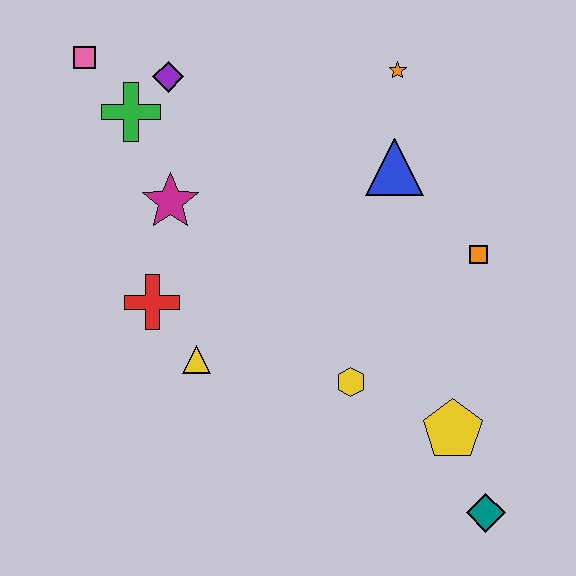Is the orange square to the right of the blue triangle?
Yes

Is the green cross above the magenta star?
Yes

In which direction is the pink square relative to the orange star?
The pink square is to the left of the orange star.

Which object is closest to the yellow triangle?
The red cross is closest to the yellow triangle.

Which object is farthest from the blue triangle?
The teal diamond is farthest from the blue triangle.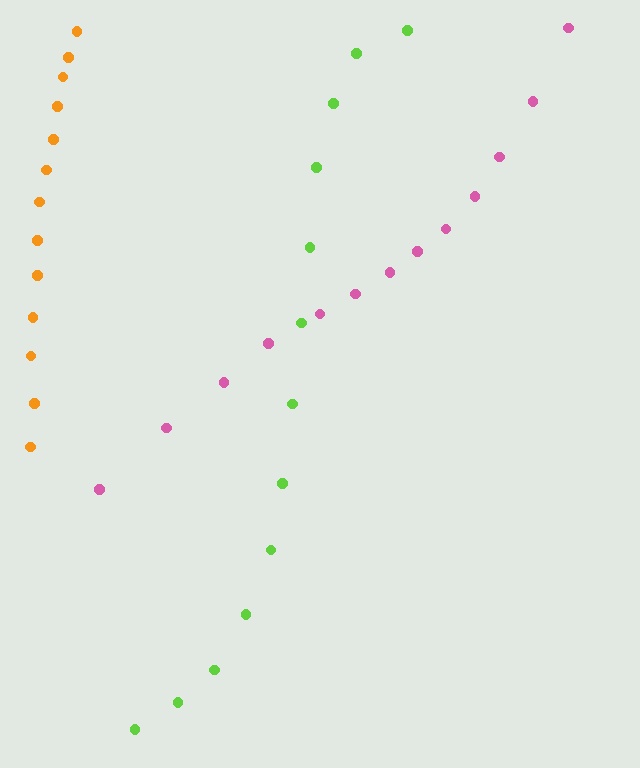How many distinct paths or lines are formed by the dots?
There are 3 distinct paths.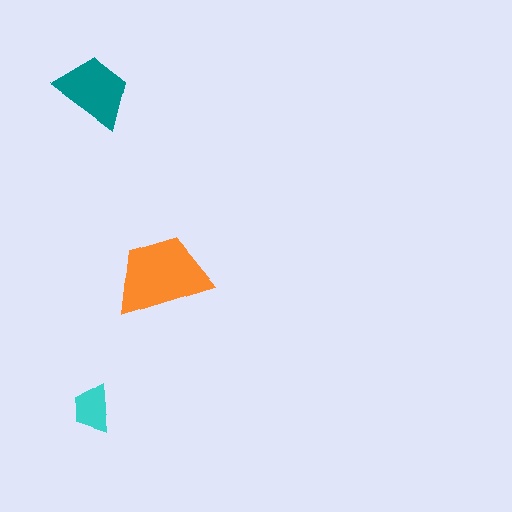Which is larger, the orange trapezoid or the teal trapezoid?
The orange one.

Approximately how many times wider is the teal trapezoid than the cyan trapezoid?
About 1.5 times wider.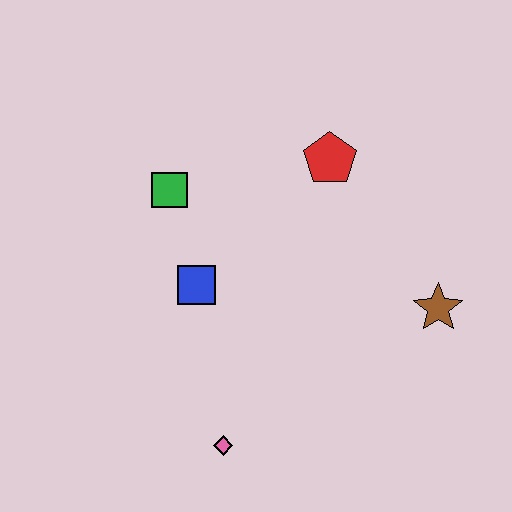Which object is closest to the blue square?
The green square is closest to the blue square.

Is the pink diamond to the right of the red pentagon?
No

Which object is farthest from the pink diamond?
The red pentagon is farthest from the pink diamond.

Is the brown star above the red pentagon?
No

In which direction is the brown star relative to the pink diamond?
The brown star is to the right of the pink diamond.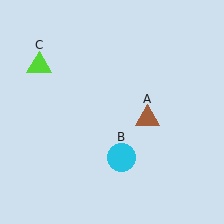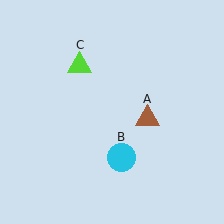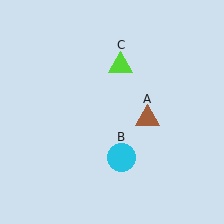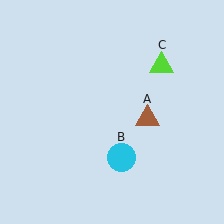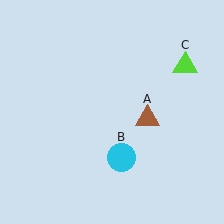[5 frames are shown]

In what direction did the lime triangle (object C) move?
The lime triangle (object C) moved right.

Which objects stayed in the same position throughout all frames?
Brown triangle (object A) and cyan circle (object B) remained stationary.